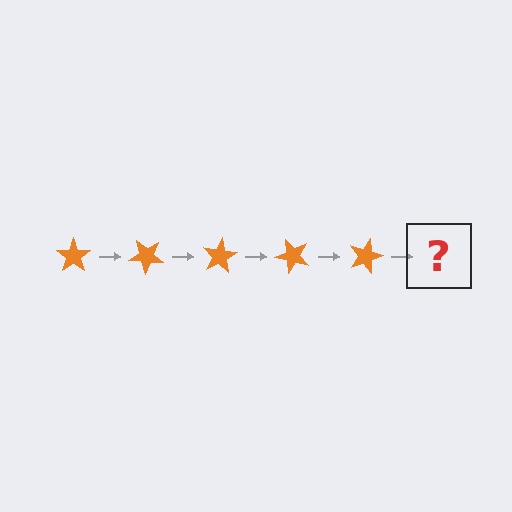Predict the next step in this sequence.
The next step is an orange star rotated 200 degrees.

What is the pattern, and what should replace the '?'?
The pattern is that the star rotates 40 degrees each step. The '?' should be an orange star rotated 200 degrees.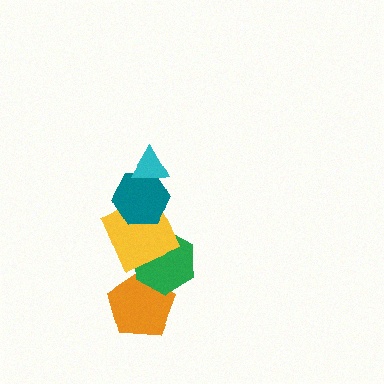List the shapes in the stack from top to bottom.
From top to bottom: the cyan triangle, the teal hexagon, the yellow square, the green hexagon, the orange pentagon.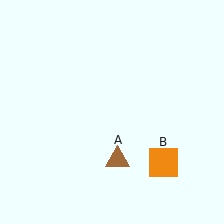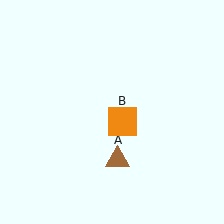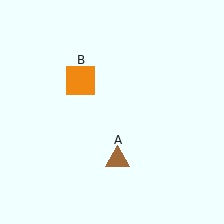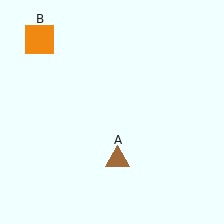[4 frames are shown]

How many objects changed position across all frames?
1 object changed position: orange square (object B).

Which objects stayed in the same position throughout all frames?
Brown triangle (object A) remained stationary.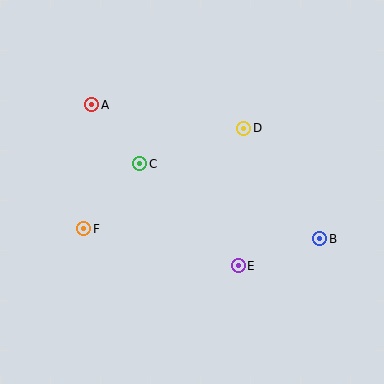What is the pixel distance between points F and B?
The distance between F and B is 236 pixels.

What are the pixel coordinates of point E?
Point E is at (238, 266).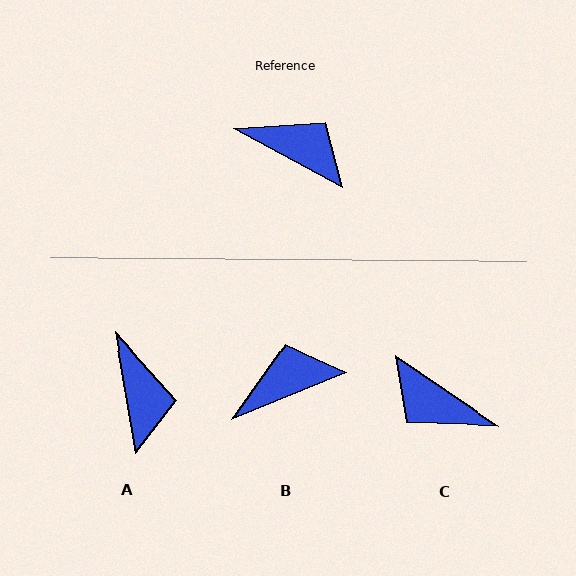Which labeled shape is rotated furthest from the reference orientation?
C, about 174 degrees away.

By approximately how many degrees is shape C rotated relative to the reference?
Approximately 174 degrees counter-clockwise.